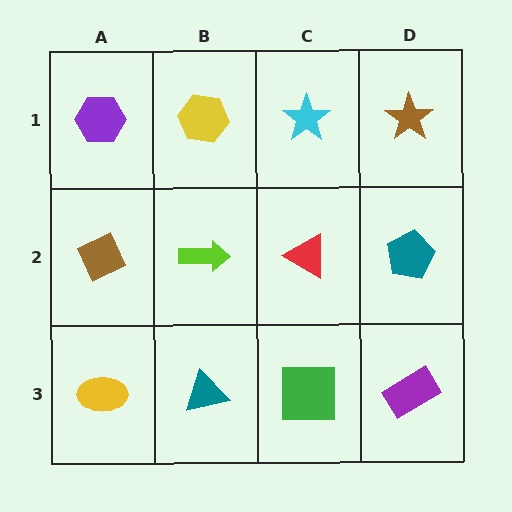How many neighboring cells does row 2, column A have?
3.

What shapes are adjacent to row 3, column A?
A brown diamond (row 2, column A), a teal triangle (row 3, column B).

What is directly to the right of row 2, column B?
A red triangle.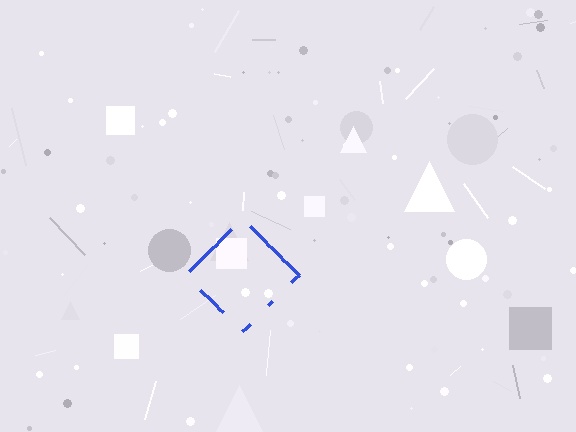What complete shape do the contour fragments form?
The contour fragments form a diamond.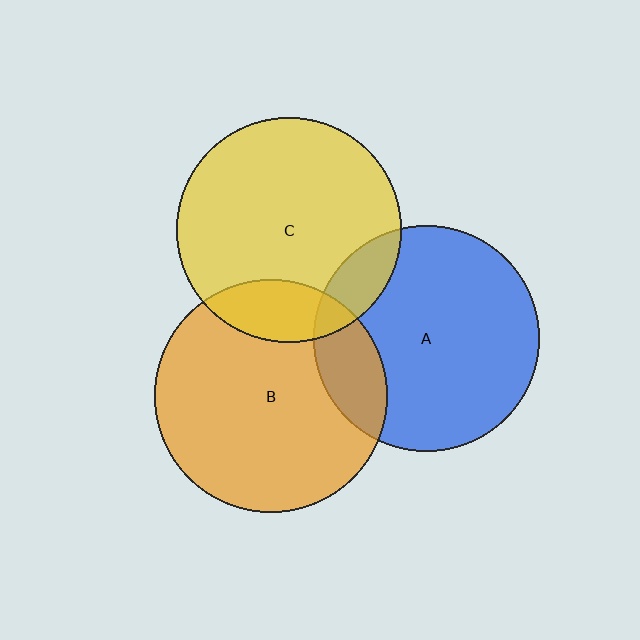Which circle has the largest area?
Circle B (orange).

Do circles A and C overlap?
Yes.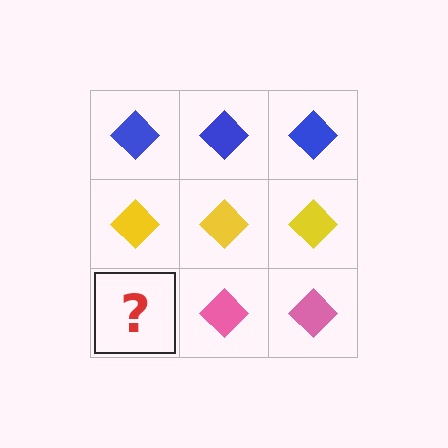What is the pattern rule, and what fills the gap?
The rule is that each row has a consistent color. The gap should be filled with a pink diamond.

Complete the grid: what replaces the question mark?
The question mark should be replaced with a pink diamond.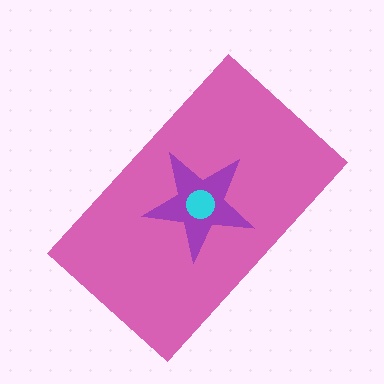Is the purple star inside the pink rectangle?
Yes.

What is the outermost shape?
The pink rectangle.